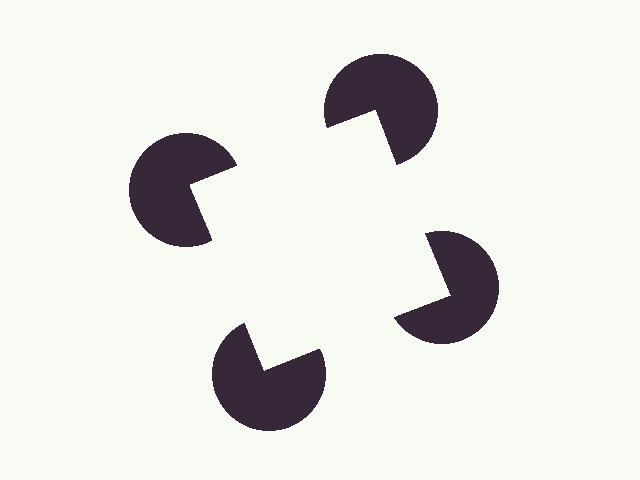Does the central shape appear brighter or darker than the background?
It typically appears slightly brighter than the background, even though no actual brightness change is drawn.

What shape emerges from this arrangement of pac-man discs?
An illusory square — its edges are inferred from the aligned wedge cuts in the pac-man discs, not physically drawn.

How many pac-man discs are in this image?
There are 4 — one at each vertex of the illusory square.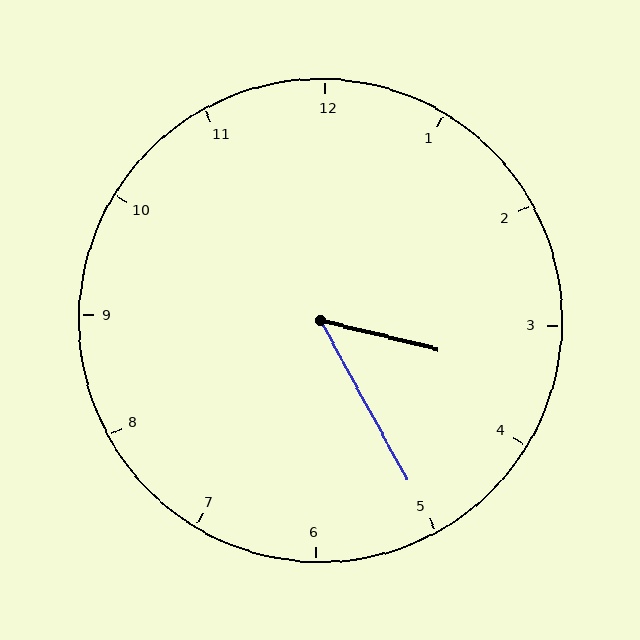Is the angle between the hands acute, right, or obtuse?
It is acute.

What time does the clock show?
3:25.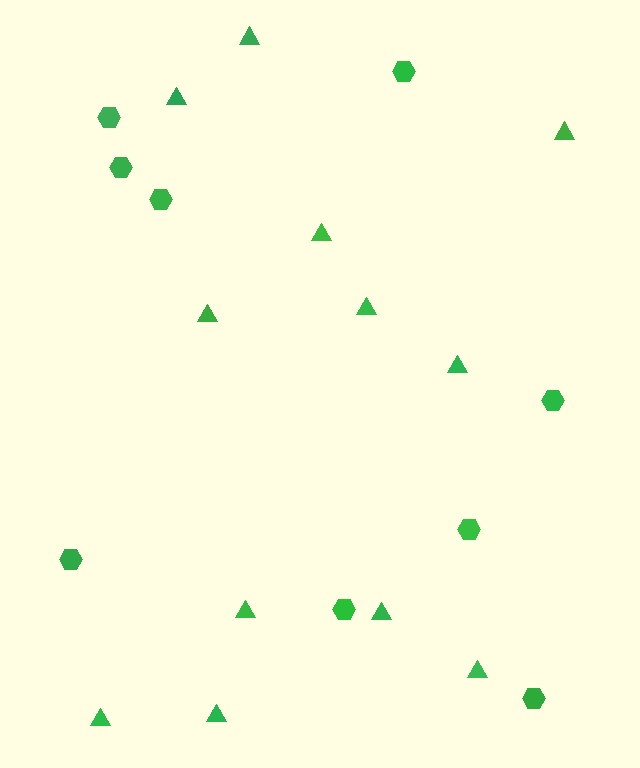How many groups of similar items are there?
There are 2 groups: one group of hexagons (9) and one group of triangles (12).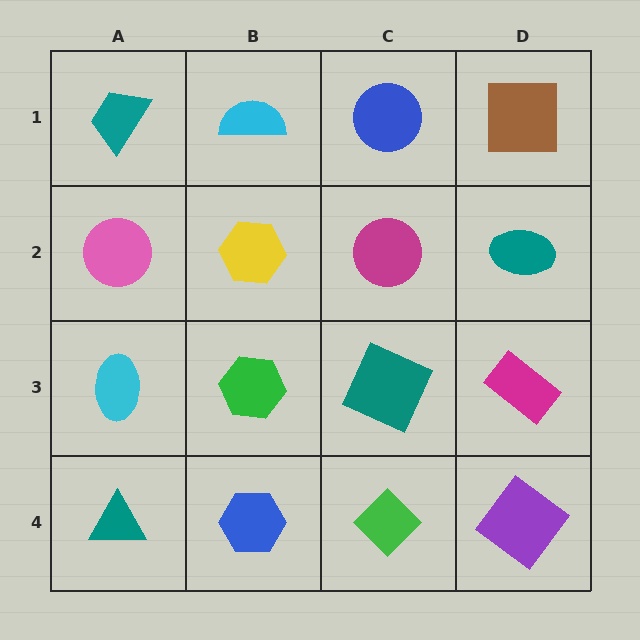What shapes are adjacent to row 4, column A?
A cyan ellipse (row 3, column A), a blue hexagon (row 4, column B).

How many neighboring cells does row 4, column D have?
2.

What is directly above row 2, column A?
A teal trapezoid.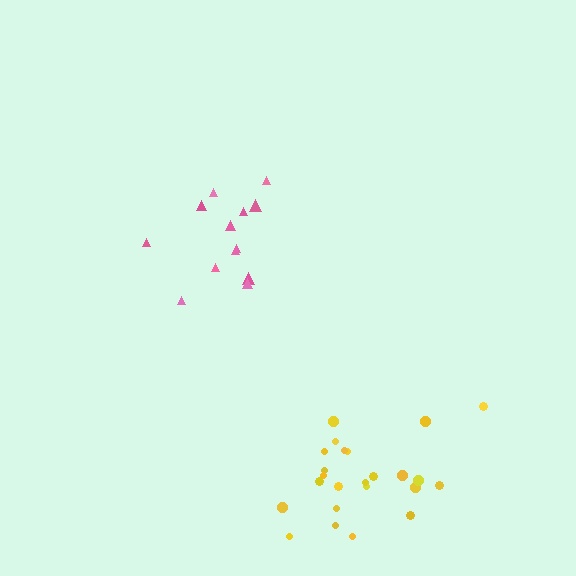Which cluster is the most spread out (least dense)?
Pink.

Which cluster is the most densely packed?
Yellow.